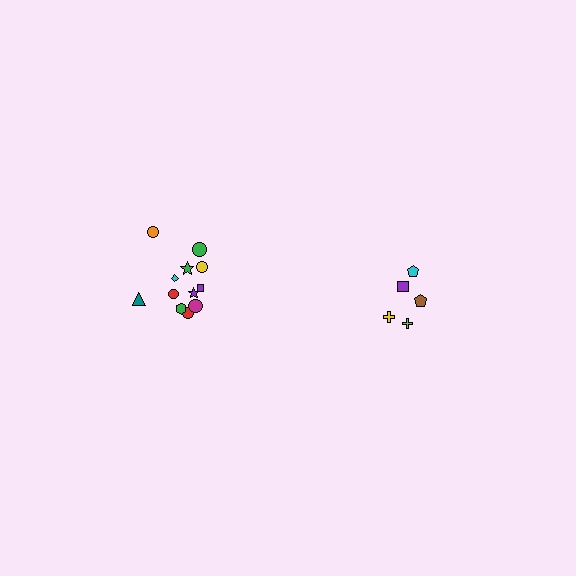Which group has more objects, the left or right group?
The left group.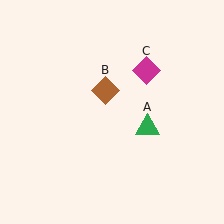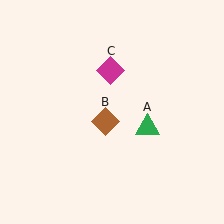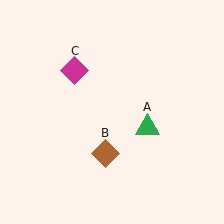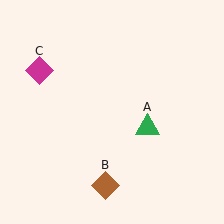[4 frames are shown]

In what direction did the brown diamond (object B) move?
The brown diamond (object B) moved down.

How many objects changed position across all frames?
2 objects changed position: brown diamond (object B), magenta diamond (object C).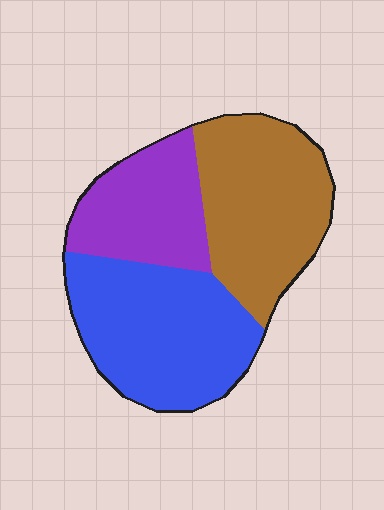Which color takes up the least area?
Purple, at roughly 25%.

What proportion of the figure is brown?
Brown covers about 35% of the figure.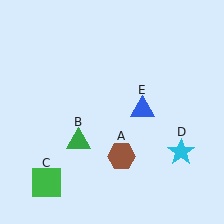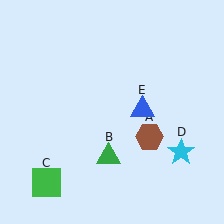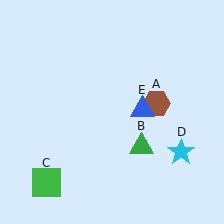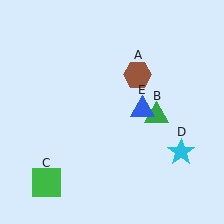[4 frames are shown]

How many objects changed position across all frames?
2 objects changed position: brown hexagon (object A), green triangle (object B).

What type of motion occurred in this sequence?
The brown hexagon (object A), green triangle (object B) rotated counterclockwise around the center of the scene.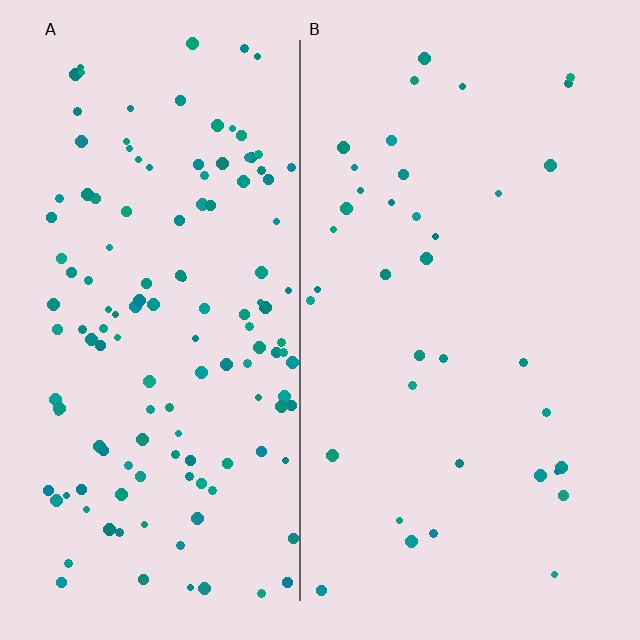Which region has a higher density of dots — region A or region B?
A (the left).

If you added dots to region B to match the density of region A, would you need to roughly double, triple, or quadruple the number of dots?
Approximately triple.